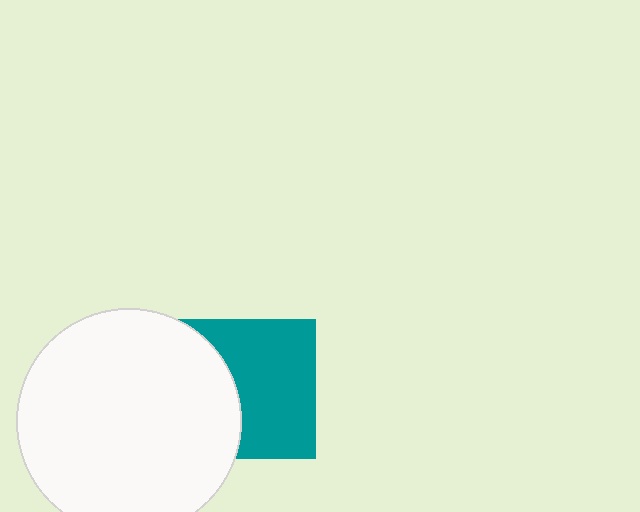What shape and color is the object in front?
The object in front is a white circle.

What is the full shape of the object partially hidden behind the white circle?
The partially hidden object is a teal square.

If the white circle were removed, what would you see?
You would see the complete teal square.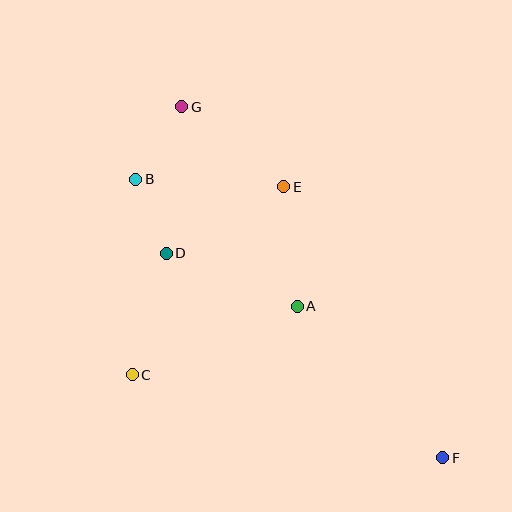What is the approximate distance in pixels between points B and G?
The distance between B and G is approximately 85 pixels.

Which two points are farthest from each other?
Points F and G are farthest from each other.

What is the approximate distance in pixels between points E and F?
The distance between E and F is approximately 314 pixels.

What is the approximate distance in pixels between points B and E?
The distance between B and E is approximately 148 pixels.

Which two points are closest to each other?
Points B and D are closest to each other.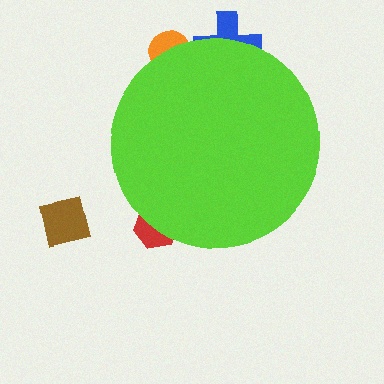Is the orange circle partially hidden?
Yes, the orange circle is partially hidden behind the lime circle.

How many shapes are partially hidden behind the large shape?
3 shapes are partially hidden.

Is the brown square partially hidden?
No, the brown square is fully visible.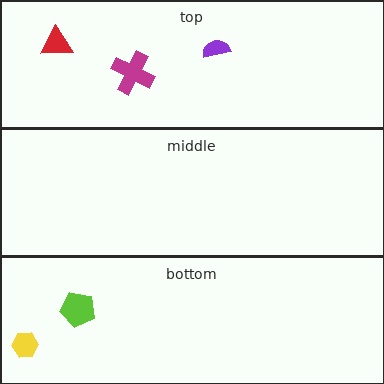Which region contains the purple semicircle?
The top region.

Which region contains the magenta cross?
The top region.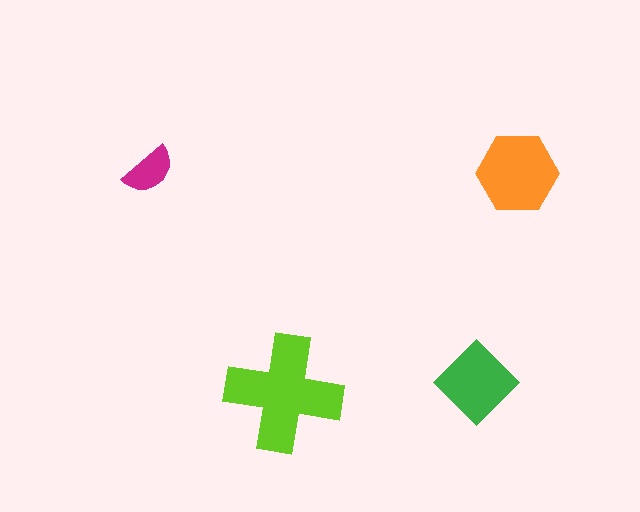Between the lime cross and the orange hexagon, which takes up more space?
The lime cross.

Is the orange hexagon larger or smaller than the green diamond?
Larger.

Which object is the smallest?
The magenta semicircle.